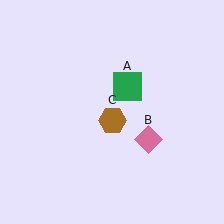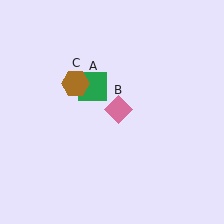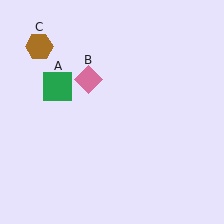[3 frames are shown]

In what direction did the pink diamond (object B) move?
The pink diamond (object B) moved up and to the left.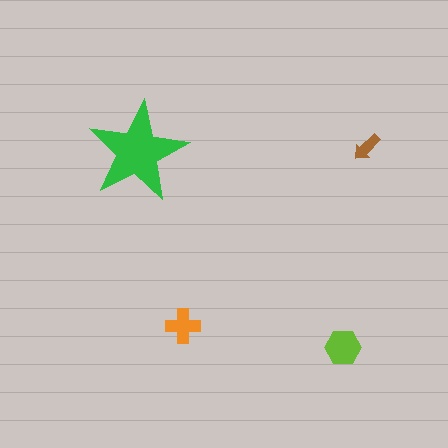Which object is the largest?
The green star.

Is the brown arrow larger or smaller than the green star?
Smaller.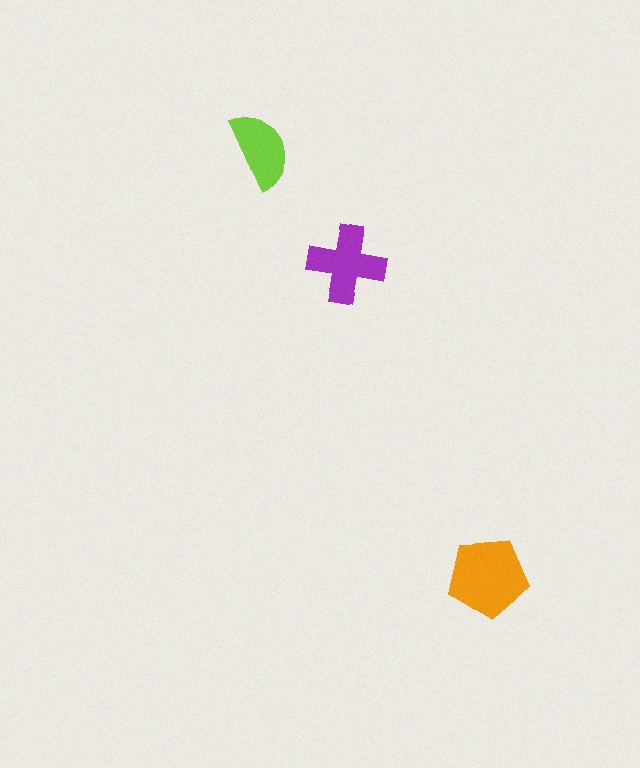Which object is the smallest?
The lime semicircle.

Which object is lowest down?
The orange pentagon is bottommost.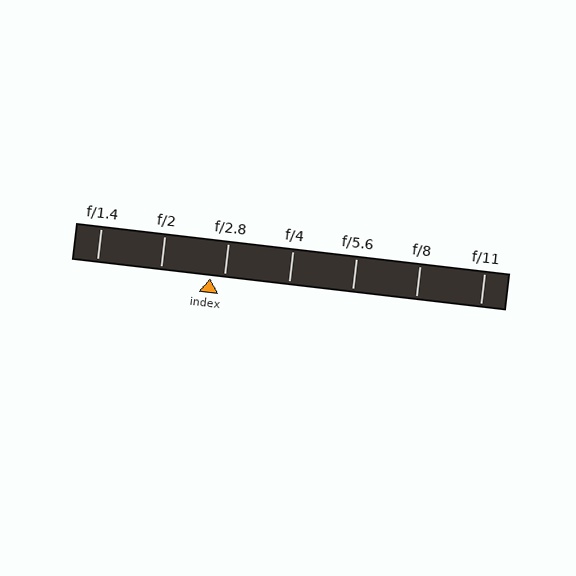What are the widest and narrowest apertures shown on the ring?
The widest aperture shown is f/1.4 and the narrowest is f/11.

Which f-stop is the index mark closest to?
The index mark is closest to f/2.8.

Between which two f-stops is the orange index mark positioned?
The index mark is between f/2 and f/2.8.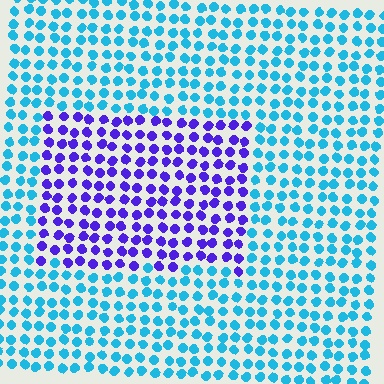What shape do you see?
I see a rectangle.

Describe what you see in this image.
The image is filled with small cyan elements in a uniform arrangement. A rectangle-shaped region is visible where the elements are tinted to a slightly different hue, forming a subtle color boundary.